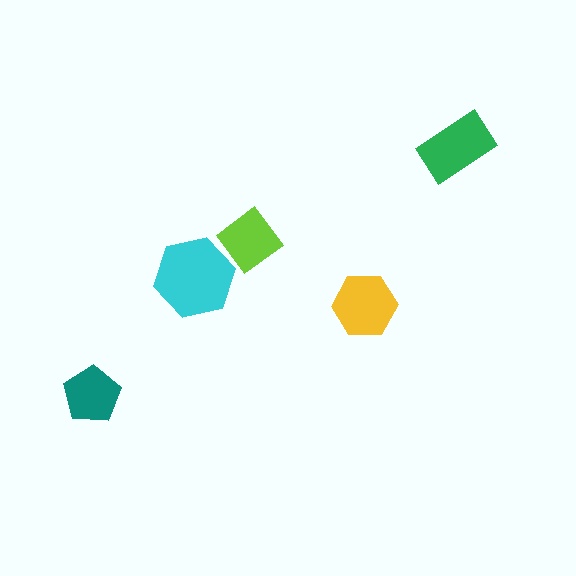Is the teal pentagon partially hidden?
No, no other shape covers it.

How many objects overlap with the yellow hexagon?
0 objects overlap with the yellow hexagon.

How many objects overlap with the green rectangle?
0 objects overlap with the green rectangle.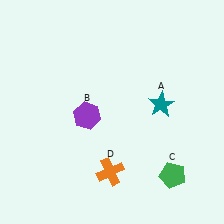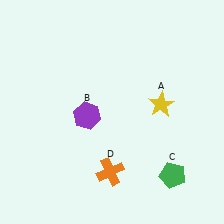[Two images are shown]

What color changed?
The star (A) changed from teal in Image 1 to yellow in Image 2.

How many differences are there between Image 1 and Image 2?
There is 1 difference between the two images.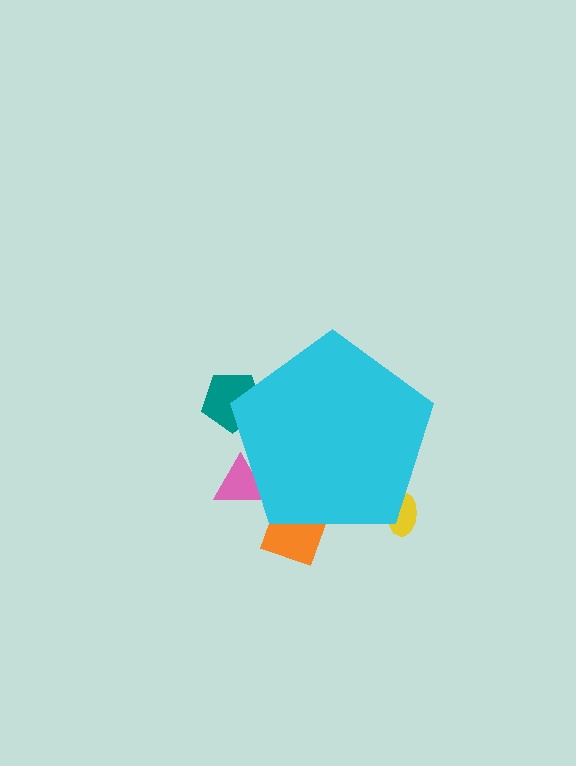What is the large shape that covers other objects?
A cyan pentagon.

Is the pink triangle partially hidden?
Yes, the pink triangle is partially hidden behind the cyan pentagon.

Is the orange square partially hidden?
Yes, the orange square is partially hidden behind the cyan pentagon.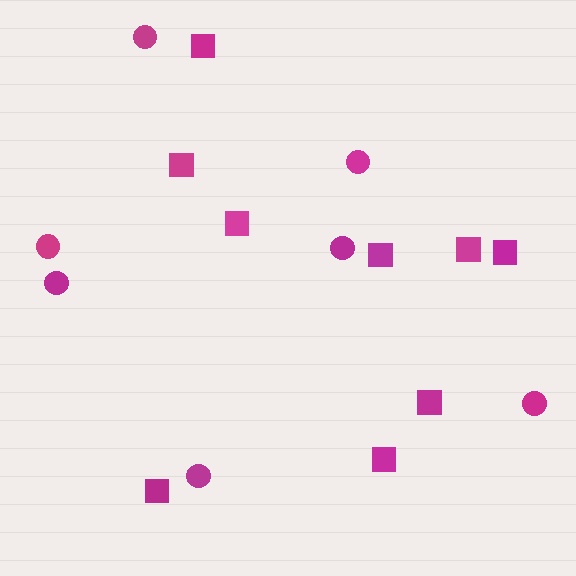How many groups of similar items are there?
There are 2 groups: one group of squares (9) and one group of circles (7).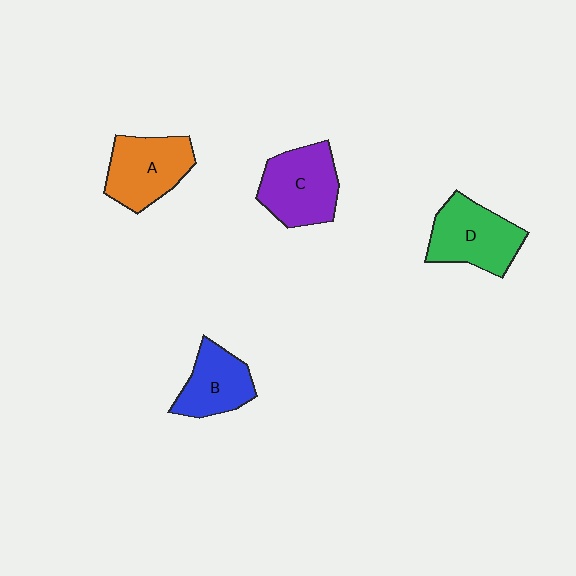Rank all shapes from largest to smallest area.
From largest to smallest: C (purple), D (green), A (orange), B (blue).